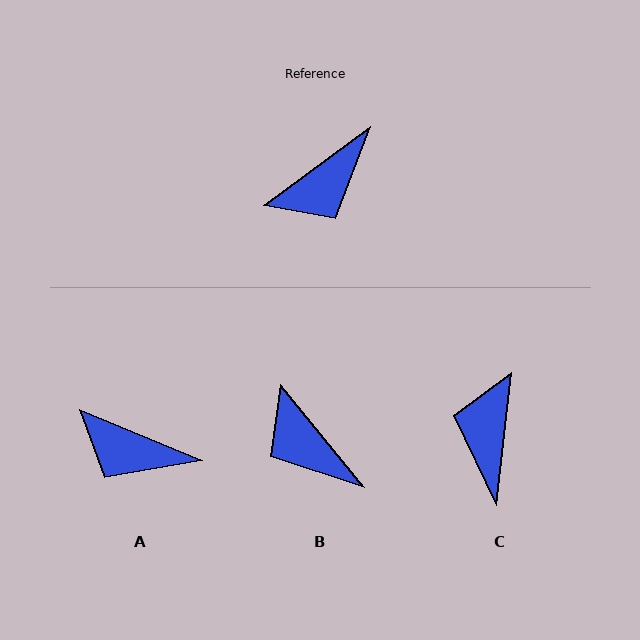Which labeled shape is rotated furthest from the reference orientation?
C, about 133 degrees away.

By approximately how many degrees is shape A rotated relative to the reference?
Approximately 59 degrees clockwise.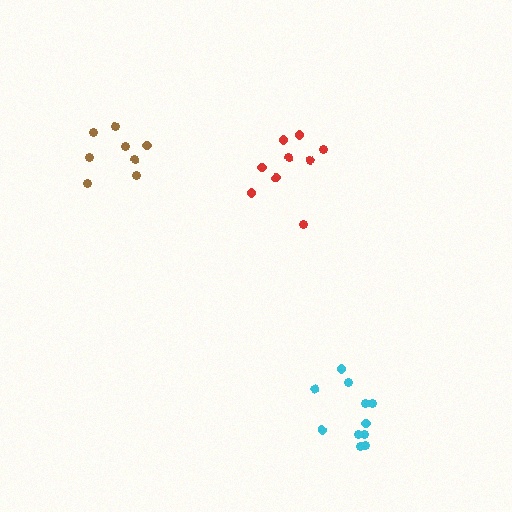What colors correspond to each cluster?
The clusters are colored: red, cyan, brown.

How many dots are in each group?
Group 1: 9 dots, Group 2: 11 dots, Group 3: 8 dots (28 total).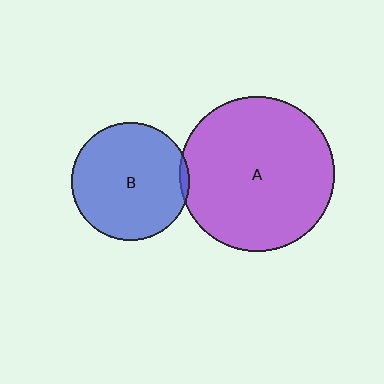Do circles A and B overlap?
Yes.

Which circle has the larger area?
Circle A (purple).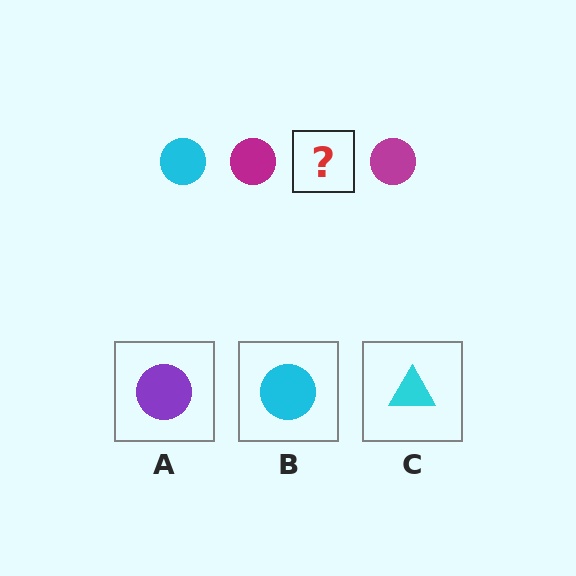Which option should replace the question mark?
Option B.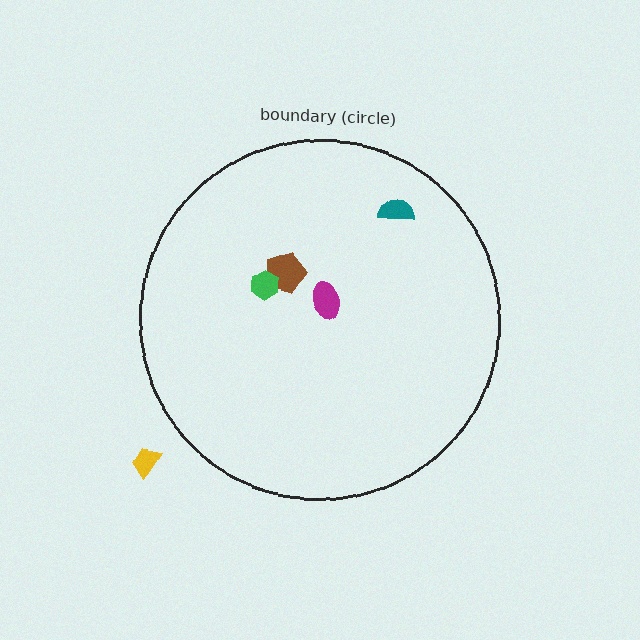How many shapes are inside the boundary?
4 inside, 1 outside.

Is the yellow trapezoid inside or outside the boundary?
Outside.